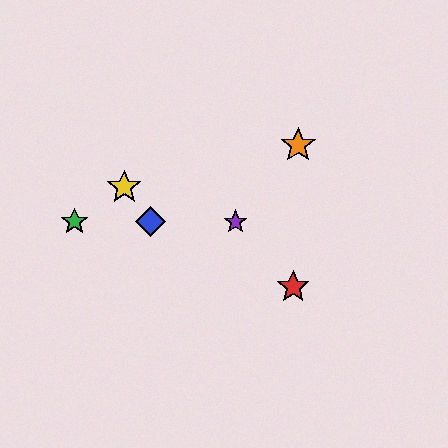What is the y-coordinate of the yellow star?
The yellow star is at y≈187.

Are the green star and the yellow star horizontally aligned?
No, the green star is at y≈222 and the yellow star is at y≈187.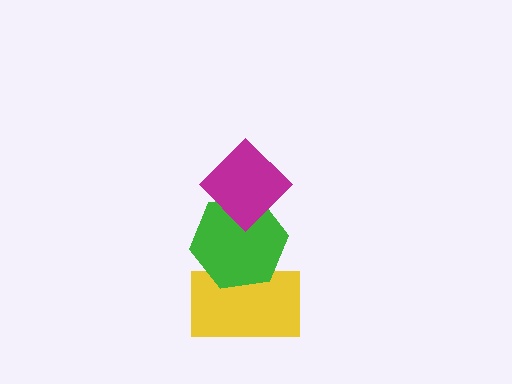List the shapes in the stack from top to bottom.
From top to bottom: the magenta diamond, the green hexagon, the yellow rectangle.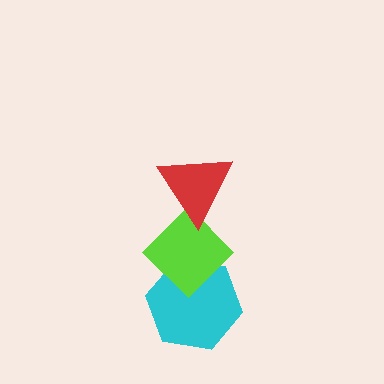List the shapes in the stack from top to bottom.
From top to bottom: the red triangle, the lime diamond, the cyan hexagon.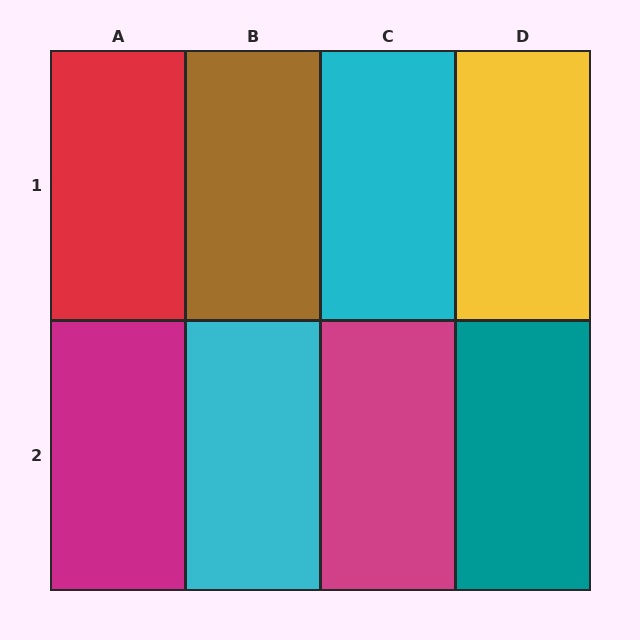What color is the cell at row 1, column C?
Cyan.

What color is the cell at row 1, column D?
Yellow.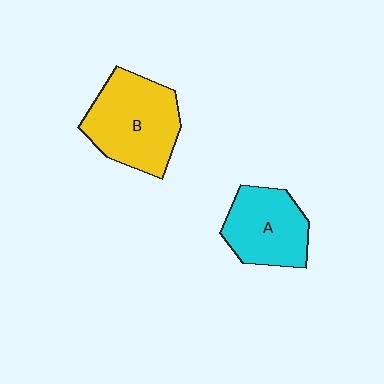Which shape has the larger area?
Shape B (yellow).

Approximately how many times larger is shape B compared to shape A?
Approximately 1.3 times.